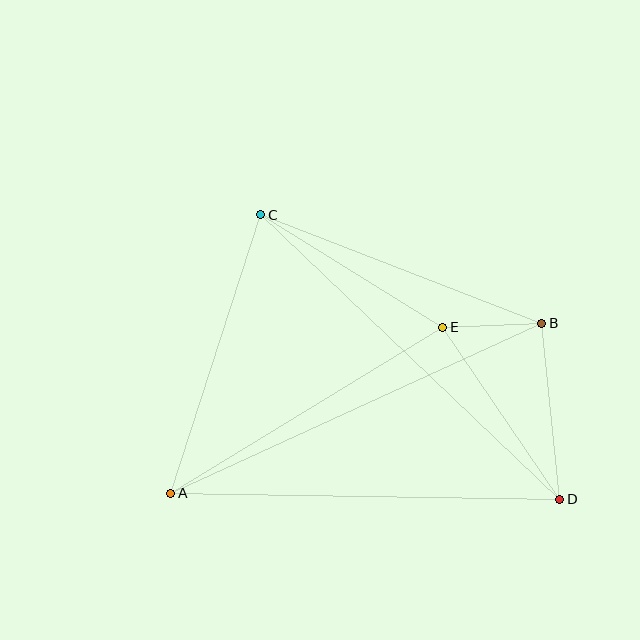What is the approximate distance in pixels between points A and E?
The distance between A and E is approximately 319 pixels.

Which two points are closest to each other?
Points B and E are closest to each other.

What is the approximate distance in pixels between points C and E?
The distance between C and E is approximately 214 pixels.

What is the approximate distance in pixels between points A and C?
The distance between A and C is approximately 293 pixels.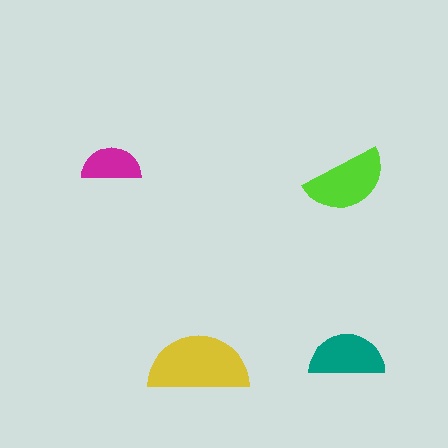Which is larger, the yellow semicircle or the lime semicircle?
The yellow one.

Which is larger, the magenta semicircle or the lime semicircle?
The lime one.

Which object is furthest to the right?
The lime semicircle is rightmost.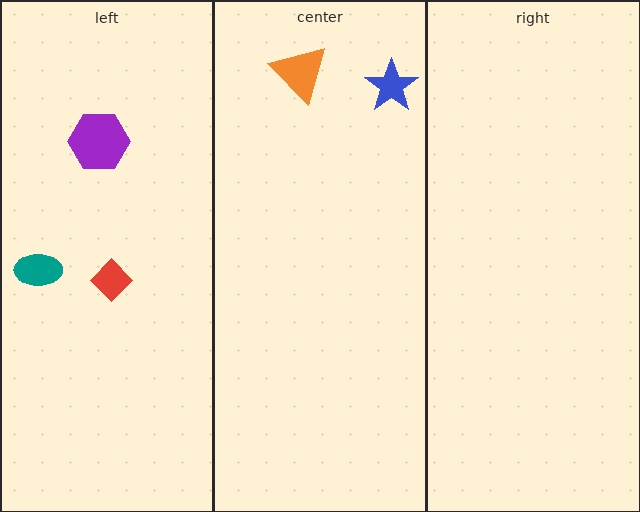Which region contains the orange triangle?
The center region.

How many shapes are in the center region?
2.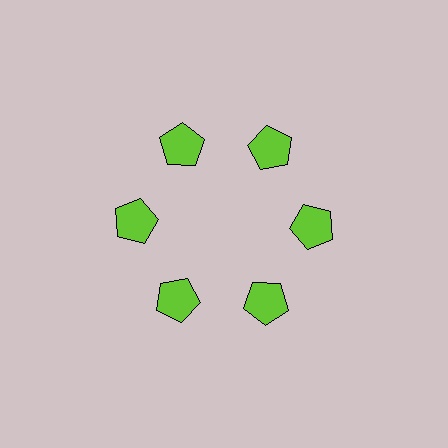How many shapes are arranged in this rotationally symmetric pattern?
There are 6 shapes, arranged in 6 groups of 1.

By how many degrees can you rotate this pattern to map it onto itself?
The pattern maps onto itself every 60 degrees of rotation.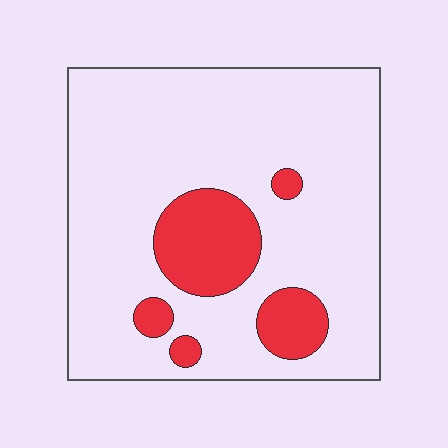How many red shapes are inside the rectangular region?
5.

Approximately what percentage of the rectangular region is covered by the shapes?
Approximately 15%.